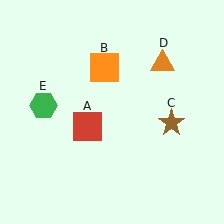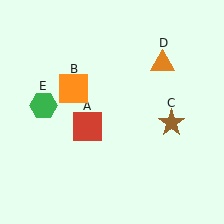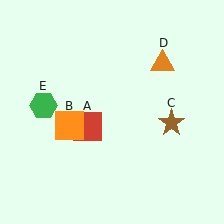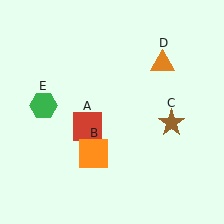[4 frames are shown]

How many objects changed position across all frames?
1 object changed position: orange square (object B).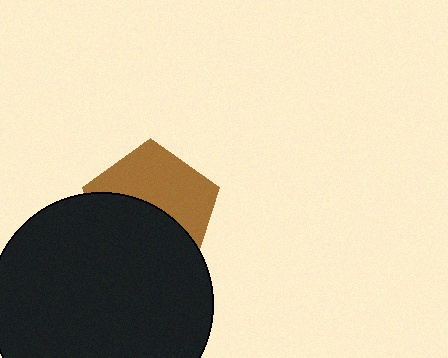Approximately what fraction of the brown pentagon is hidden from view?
Roughly 50% of the brown pentagon is hidden behind the black circle.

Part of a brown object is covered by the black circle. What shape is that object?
It is a pentagon.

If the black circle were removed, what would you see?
You would see the complete brown pentagon.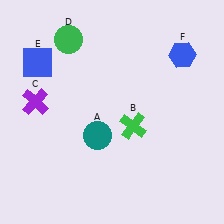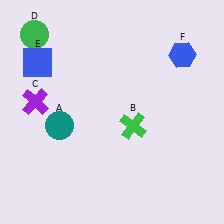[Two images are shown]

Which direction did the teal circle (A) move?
The teal circle (A) moved left.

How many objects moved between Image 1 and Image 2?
2 objects moved between the two images.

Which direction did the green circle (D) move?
The green circle (D) moved left.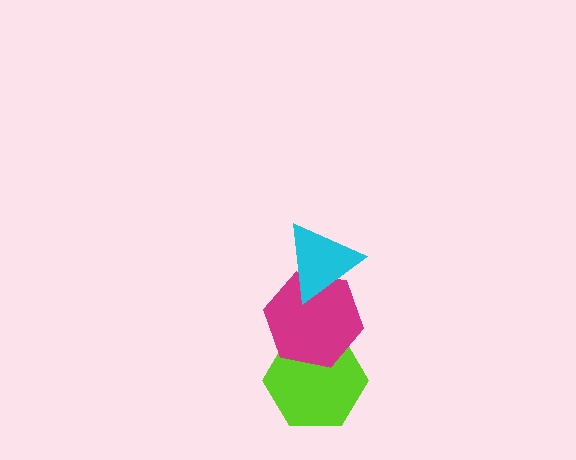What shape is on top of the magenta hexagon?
The cyan triangle is on top of the magenta hexagon.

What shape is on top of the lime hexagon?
The magenta hexagon is on top of the lime hexagon.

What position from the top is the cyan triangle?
The cyan triangle is 1st from the top.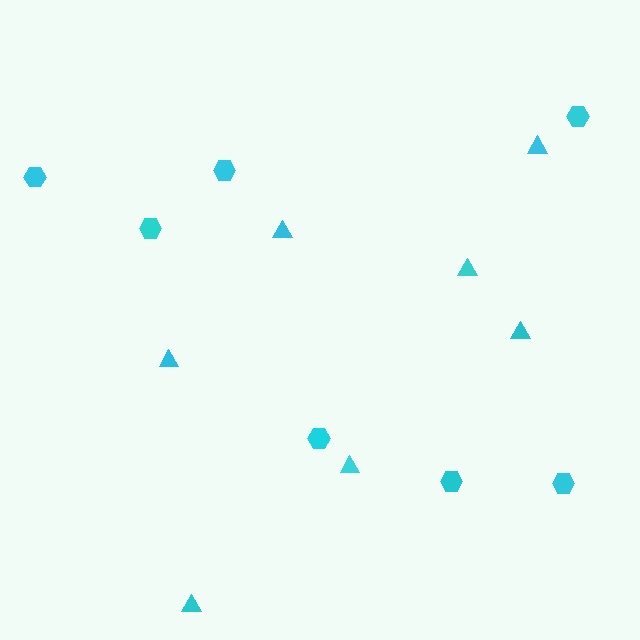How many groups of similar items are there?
There are 2 groups: one group of hexagons (7) and one group of triangles (7).